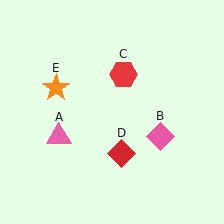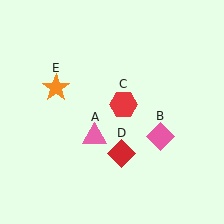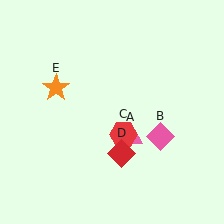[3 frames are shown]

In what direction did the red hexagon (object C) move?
The red hexagon (object C) moved down.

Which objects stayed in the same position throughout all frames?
Pink diamond (object B) and red diamond (object D) and orange star (object E) remained stationary.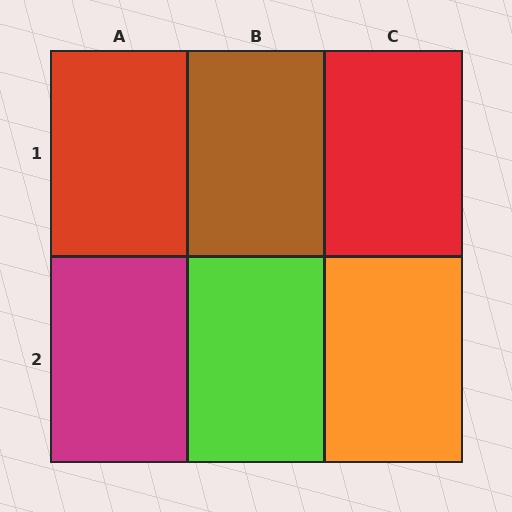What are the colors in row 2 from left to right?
Magenta, lime, orange.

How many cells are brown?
1 cell is brown.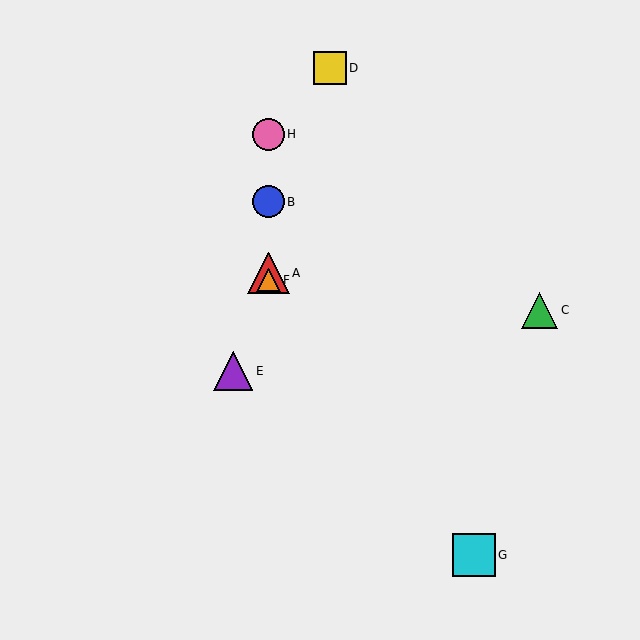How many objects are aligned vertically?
4 objects (A, B, F, H) are aligned vertically.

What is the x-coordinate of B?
Object B is at x≈268.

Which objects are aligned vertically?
Objects A, B, F, H are aligned vertically.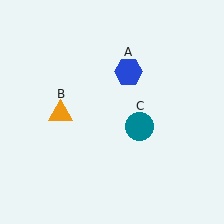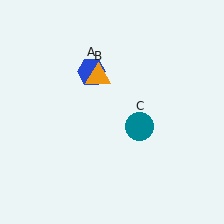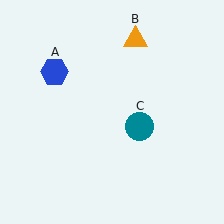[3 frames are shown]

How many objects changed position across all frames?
2 objects changed position: blue hexagon (object A), orange triangle (object B).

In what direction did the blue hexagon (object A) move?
The blue hexagon (object A) moved left.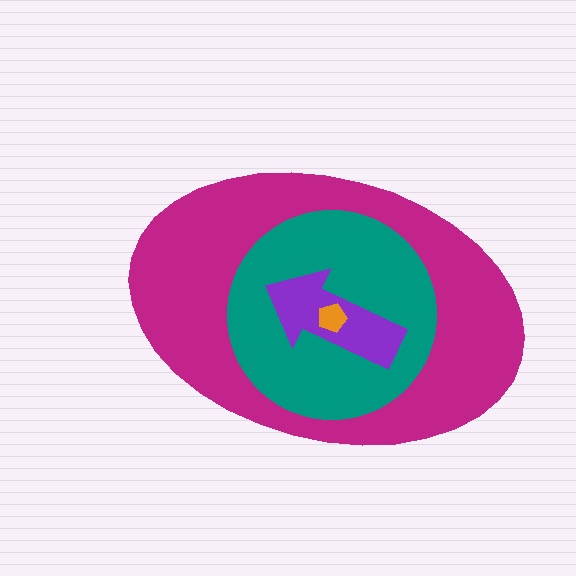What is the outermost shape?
The magenta ellipse.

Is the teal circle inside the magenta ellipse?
Yes.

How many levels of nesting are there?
4.